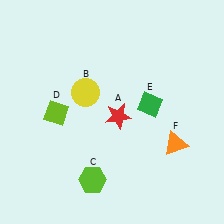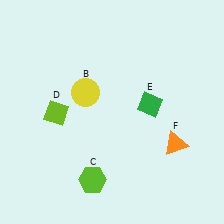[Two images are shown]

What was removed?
The red star (A) was removed in Image 2.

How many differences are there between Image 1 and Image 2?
There is 1 difference between the two images.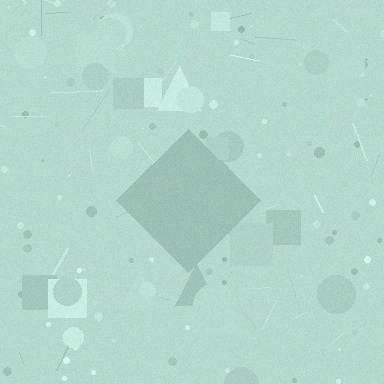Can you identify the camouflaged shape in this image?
The camouflaged shape is a diamond.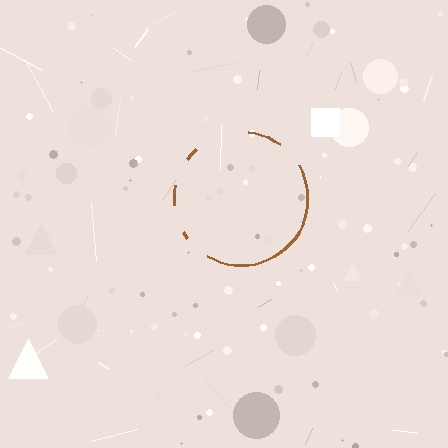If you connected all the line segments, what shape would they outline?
They would outline a circle.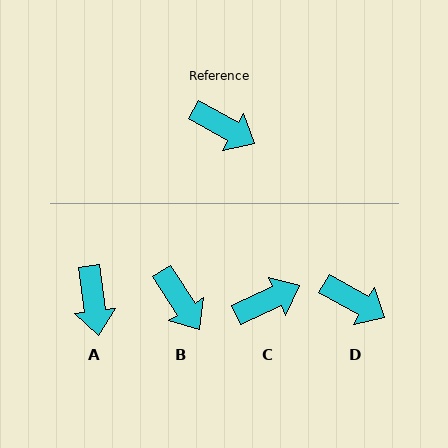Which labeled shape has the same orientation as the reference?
D.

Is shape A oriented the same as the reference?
No, it is off by about 53 degrees.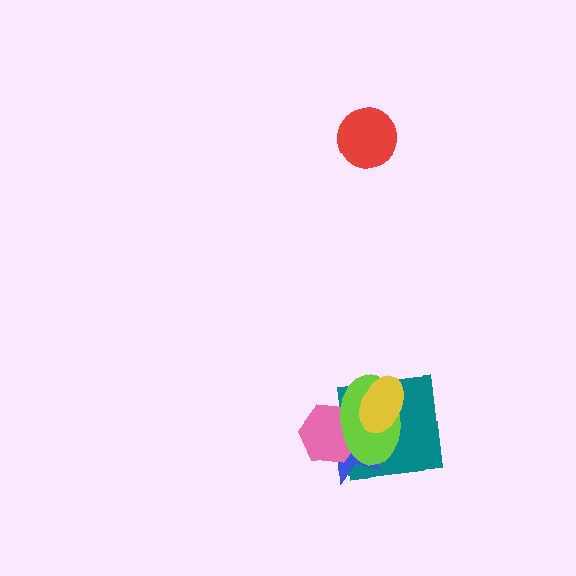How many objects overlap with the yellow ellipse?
3 objects overlap with the yellow ellipse.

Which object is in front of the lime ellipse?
The yellow ellipse is in front of the lime ellipse.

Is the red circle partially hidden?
No, no other shape covers it.